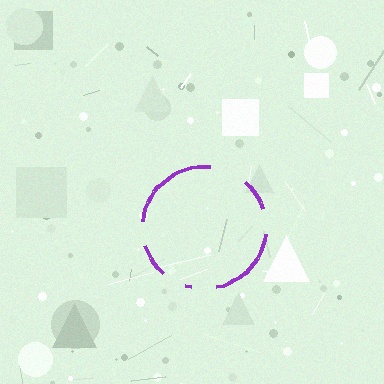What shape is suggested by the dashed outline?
The dashed outline suggests a circle.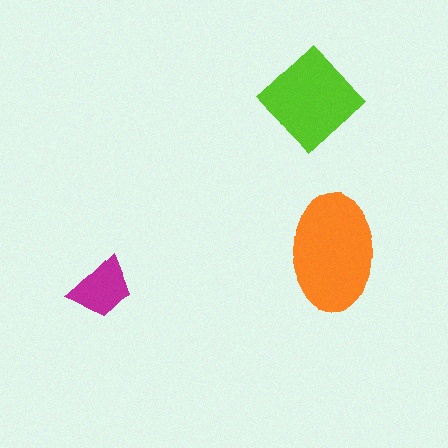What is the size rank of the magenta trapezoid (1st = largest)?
3rd.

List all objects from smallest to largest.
The magenta trapezoid, the lime diamond, the orange ellipse.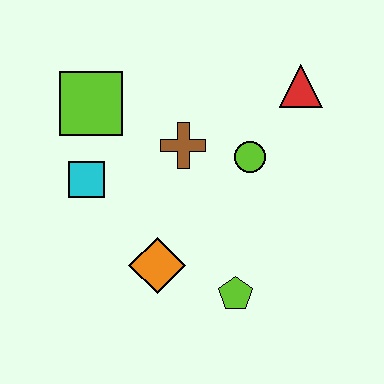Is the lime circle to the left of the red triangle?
Yes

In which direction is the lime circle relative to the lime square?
The lime circle is to the right of the lime square.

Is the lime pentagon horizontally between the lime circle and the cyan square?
Yes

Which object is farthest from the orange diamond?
The red triangle is farthest from the orange diamond.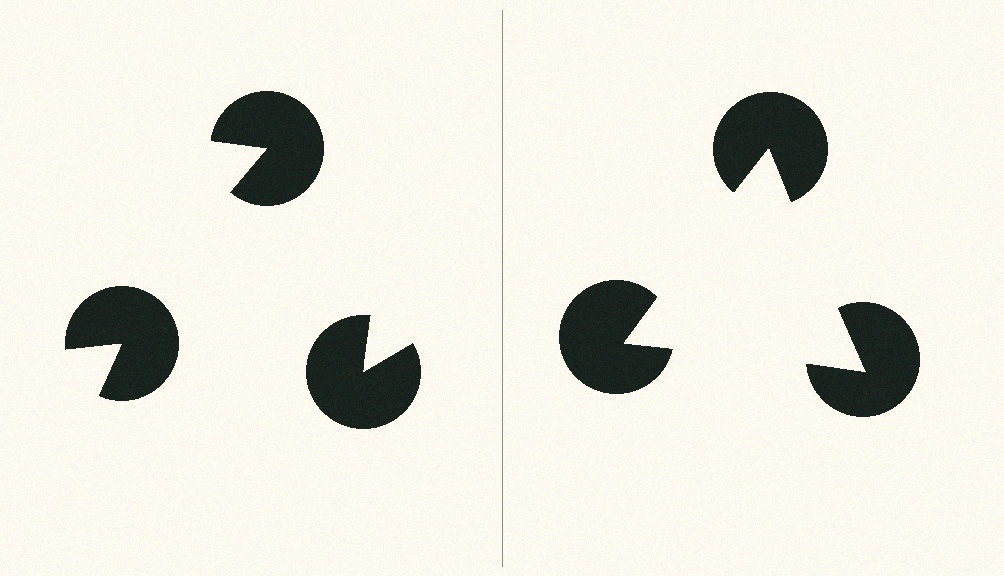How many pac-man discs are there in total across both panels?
6 — 3 on each side.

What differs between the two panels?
The pac-man discs are positioned identically on both sides; only the wedge orientations differ. On the right they align to a triangle; on the left they are misaligned.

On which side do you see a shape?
An illusory triangle appears on the right side. On the left side the wedge cuts are rotated, so no coherent shape forms.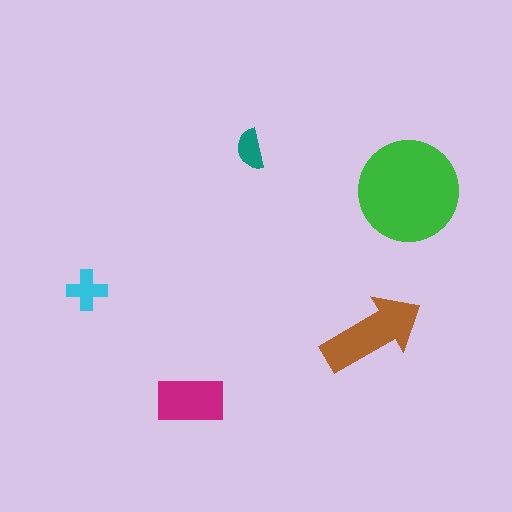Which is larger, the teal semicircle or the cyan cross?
The cyan cross.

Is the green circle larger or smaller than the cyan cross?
Larger.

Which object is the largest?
The green circle.